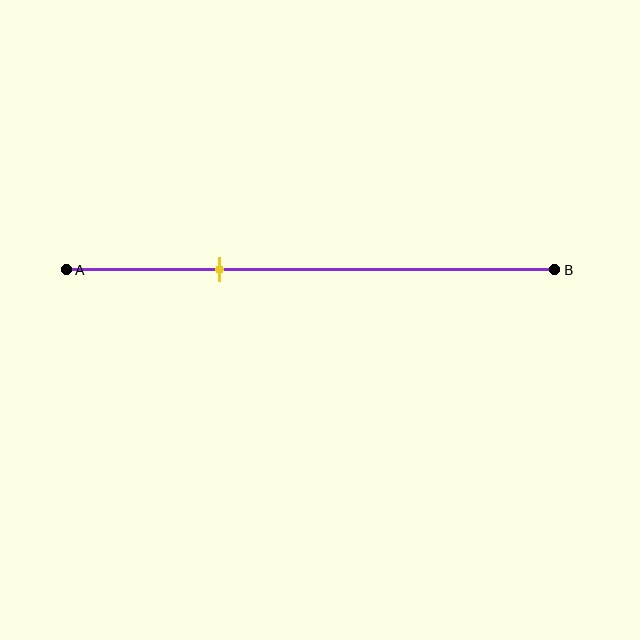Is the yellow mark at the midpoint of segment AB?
No, the mark is at about 30% from A, not at the 50% midpoint.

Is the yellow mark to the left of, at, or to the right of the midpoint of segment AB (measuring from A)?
The yellow mark is to the left of the midpoint of segment AB.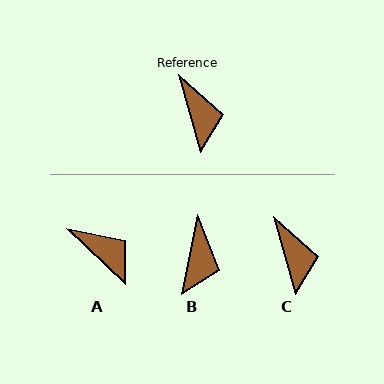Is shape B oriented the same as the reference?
No, it is off by about 27 degrees.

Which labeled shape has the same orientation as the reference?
C.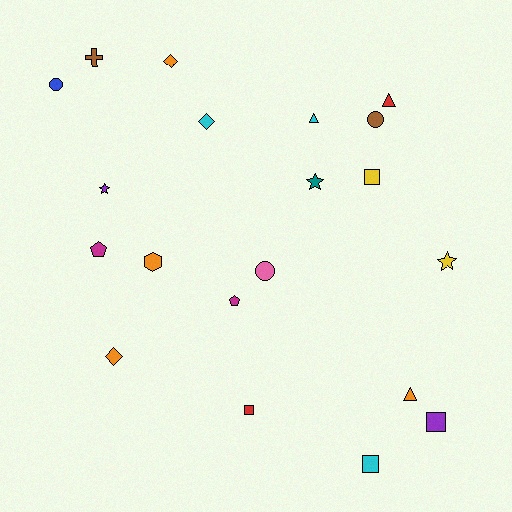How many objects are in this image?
There are 20 objects.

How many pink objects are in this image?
There is 1 pink object.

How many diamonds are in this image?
There are 3 diamonds.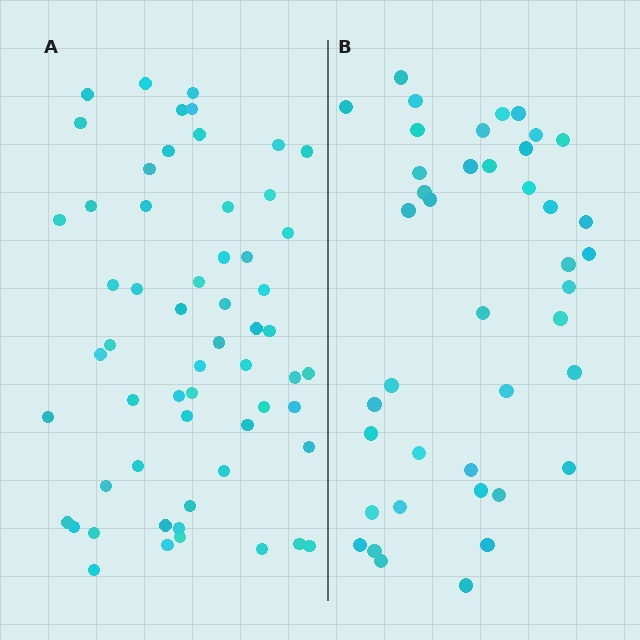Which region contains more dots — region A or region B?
Region A (the left region) has more dots.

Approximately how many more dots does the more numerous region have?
Region A has approximately 15 more dots than region B.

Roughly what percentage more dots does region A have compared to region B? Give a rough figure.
About 40% more.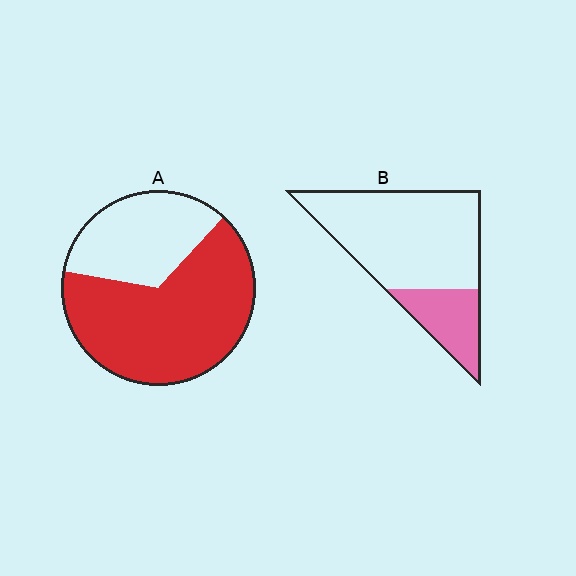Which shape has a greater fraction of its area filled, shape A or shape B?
Shape A.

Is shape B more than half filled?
No.